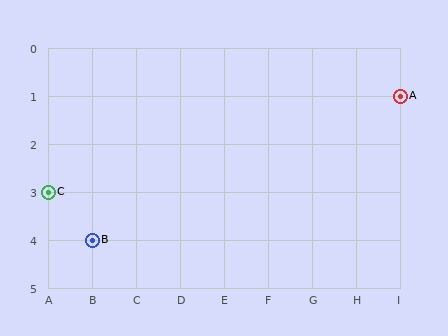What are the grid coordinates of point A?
Point A is at grid coordinates (I, 1).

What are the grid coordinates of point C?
Point C is at grid coordinates (A, 3).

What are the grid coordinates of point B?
Point B is at grid coordinates (B, 4).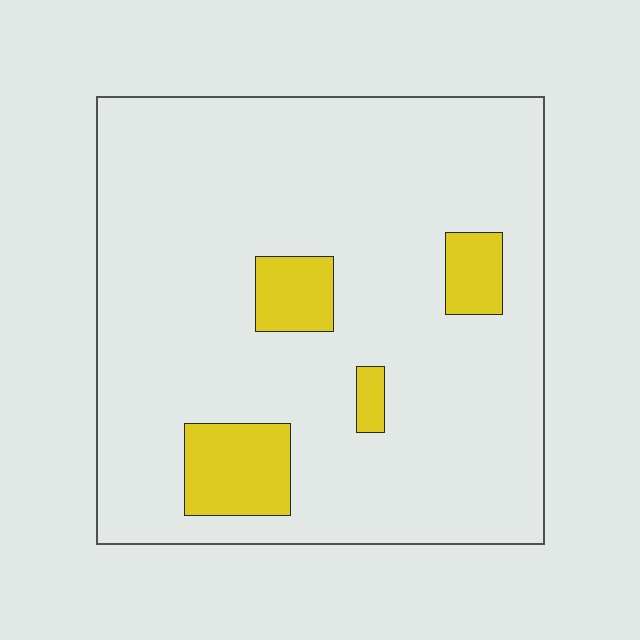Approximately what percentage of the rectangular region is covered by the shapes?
Approximately 10%.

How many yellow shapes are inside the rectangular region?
4.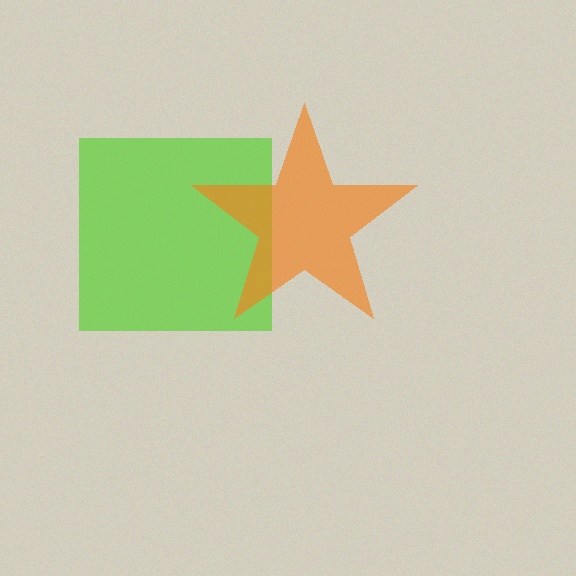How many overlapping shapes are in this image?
There are 2 overlapping shapes in the image.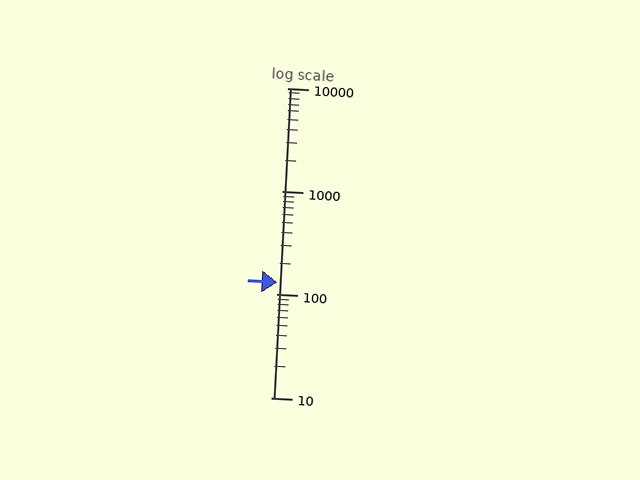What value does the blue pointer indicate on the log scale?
The pointer indicates approximately 130.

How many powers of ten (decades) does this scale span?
The scale spans 3 decades, from 10 to 10000.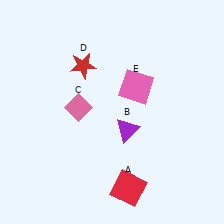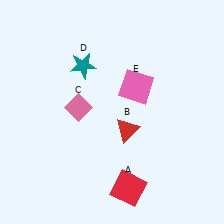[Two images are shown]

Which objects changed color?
B changed from purple to red. D changed from red to teal.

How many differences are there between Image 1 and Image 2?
There are 2 differences between the two images.